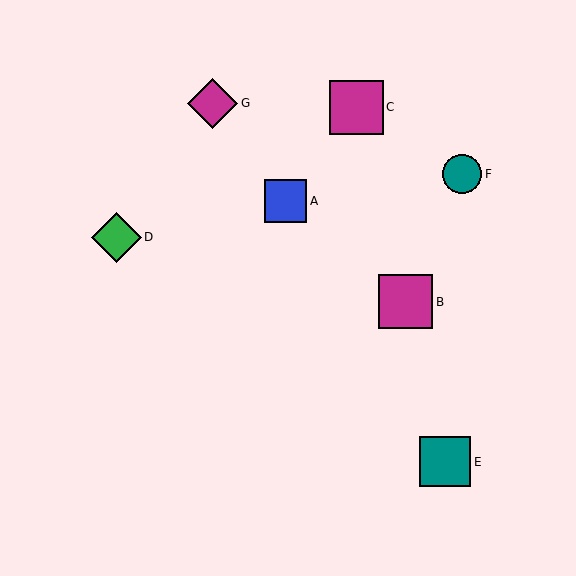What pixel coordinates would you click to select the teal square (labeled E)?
Click at (445, 462) to select the teal square E.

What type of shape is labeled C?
Shape C is a magenta square.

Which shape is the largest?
The magenta square (labeled B) is the largest.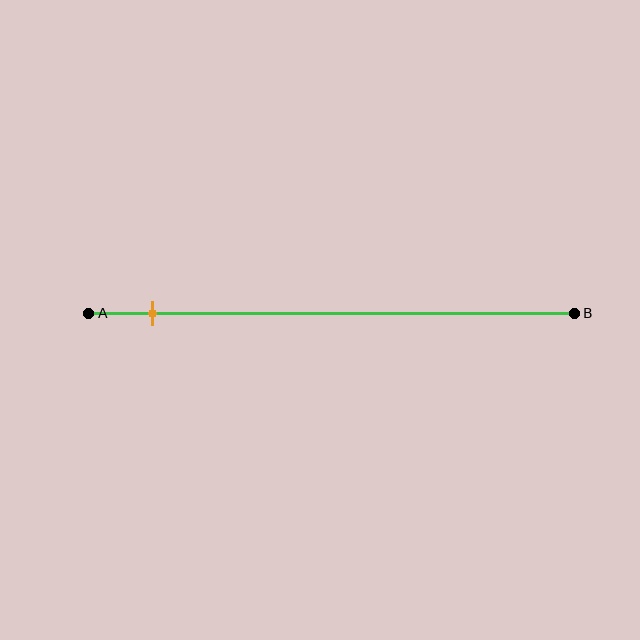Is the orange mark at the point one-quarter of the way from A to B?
No, the mark is at about 15% from A, not at the 25% one-quarter point.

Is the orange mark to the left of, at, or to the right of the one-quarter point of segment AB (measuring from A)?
The orange mark is to the left of the one-quarter point of segment AB.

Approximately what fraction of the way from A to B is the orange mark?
The orange mark is approximately 15% of the way from A to B.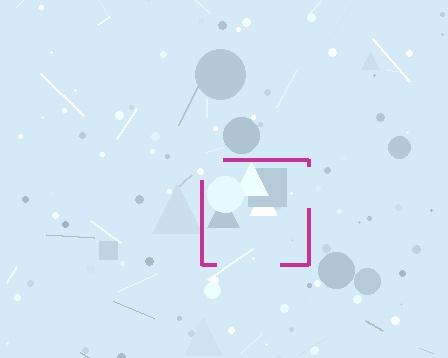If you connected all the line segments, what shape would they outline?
They would outline a square.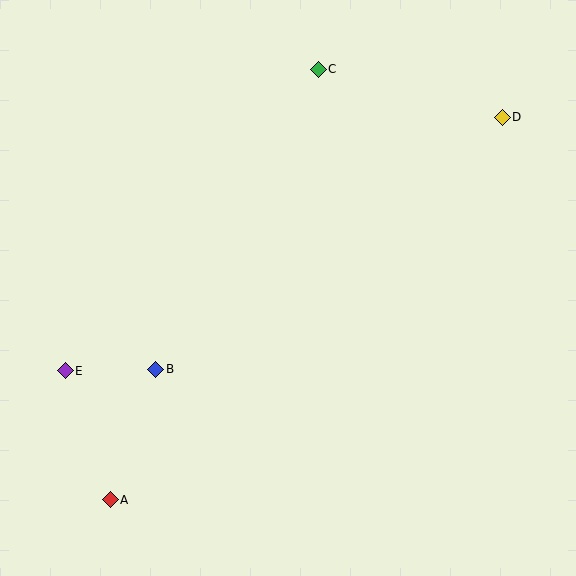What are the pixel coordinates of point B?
Point B is at (156, 369).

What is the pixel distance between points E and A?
The distance between E and A is 136 pixels.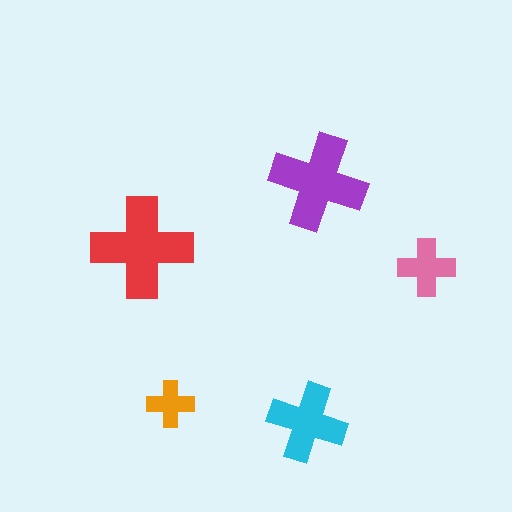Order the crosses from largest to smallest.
the red one, the purple one, the cyan one, the pink one, the orange one.